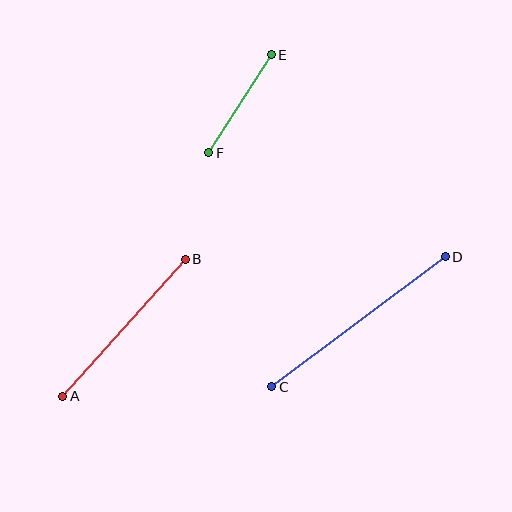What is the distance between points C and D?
The distance is approximately 217 pixels.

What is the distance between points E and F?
The distance is approximately 116 pixels.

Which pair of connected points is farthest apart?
Points C and D are farthest apart.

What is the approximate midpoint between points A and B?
The midpoint is at approximately (124, 328) pixels.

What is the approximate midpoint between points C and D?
The midpoint is at approximately (358, 322) pixels.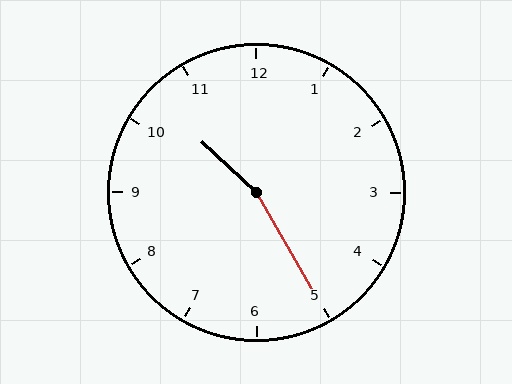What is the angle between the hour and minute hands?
Approximately 162 degrees.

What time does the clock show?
10:25.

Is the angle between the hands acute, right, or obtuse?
It is obtuse.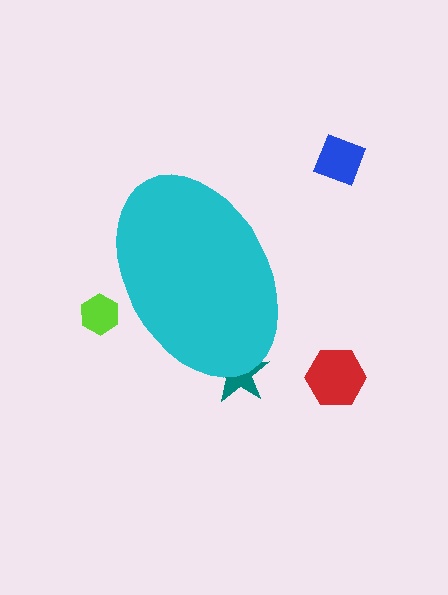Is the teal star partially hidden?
Yes, the teal star is partially hidden behind the cyan ellipse.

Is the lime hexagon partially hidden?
Yes, the lime hexagon is partially hidden behind the cyan ellipse.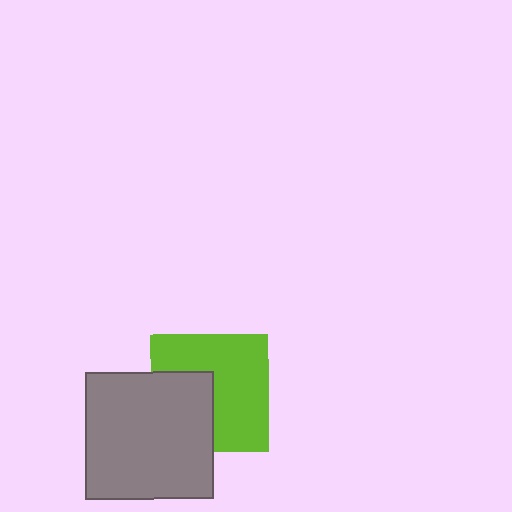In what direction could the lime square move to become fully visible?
The lime square could move right. That would shift it out from behind the gray square entirely.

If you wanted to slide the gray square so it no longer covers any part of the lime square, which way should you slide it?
Slide it left — that is the most direct way to separate the two shapes.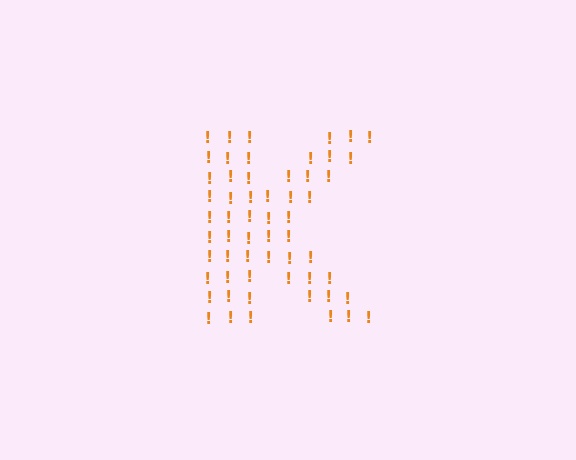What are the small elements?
The small elements are exclamation marks.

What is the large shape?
The large shape is the letter K.